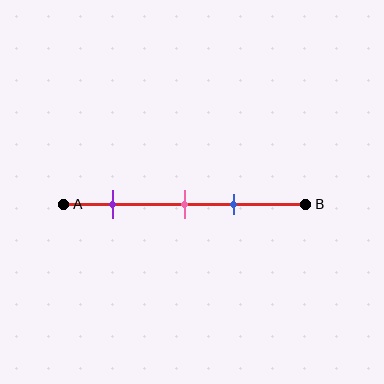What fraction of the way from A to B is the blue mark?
The blue mark is approximately 70% (0.7) of the way from A to B.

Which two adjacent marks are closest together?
The pink and blue marks are the closest adjacent pair.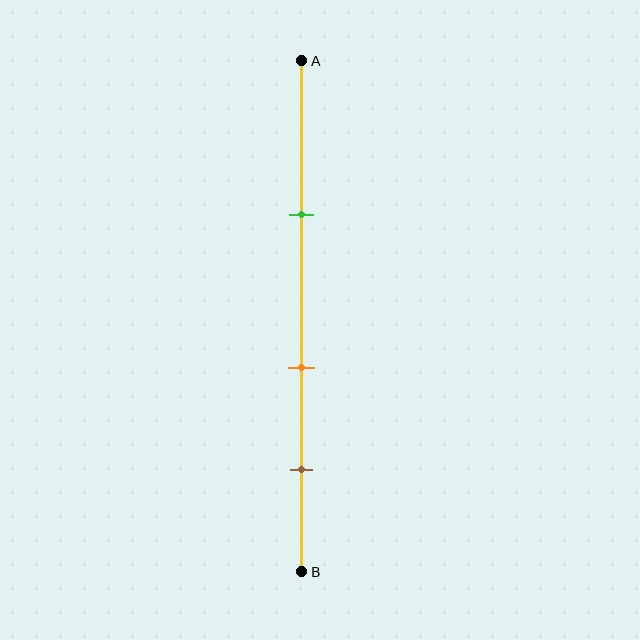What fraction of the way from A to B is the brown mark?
The brown mark is approximately 80% (0.8) of the way from A to B.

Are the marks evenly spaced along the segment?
Yes, the marks are approximately evenly spaced.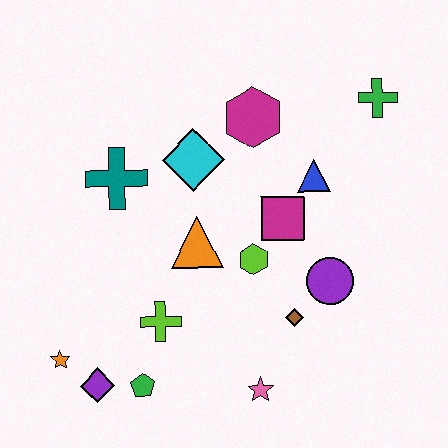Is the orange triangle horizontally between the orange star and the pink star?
Yes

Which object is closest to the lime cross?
The green pentagon is closest to the lime cross.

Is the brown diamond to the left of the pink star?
No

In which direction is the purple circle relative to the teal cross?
The purple circle is to the right of the teal cross.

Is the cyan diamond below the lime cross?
No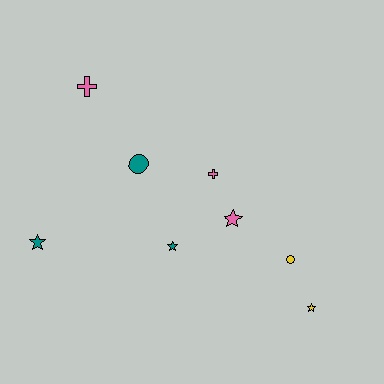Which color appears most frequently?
Pink, with 3 objects.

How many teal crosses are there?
There are no teal crosses.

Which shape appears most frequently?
Star, with 4 objects.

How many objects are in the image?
There are 8 objects.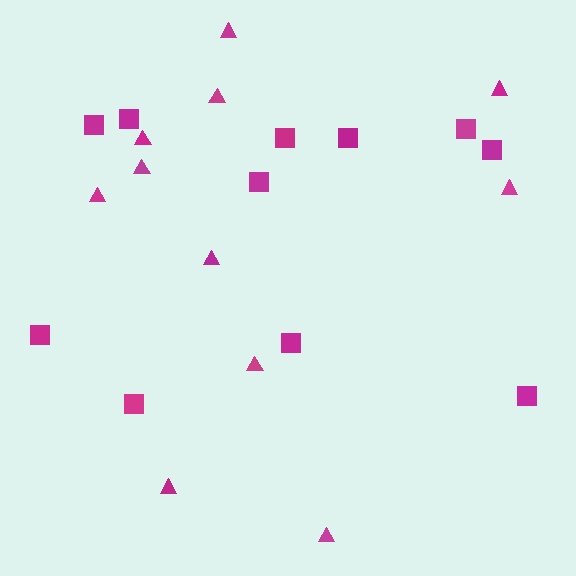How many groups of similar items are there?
There are 2 groups: one group of triangles (11) and one group of squares (11).